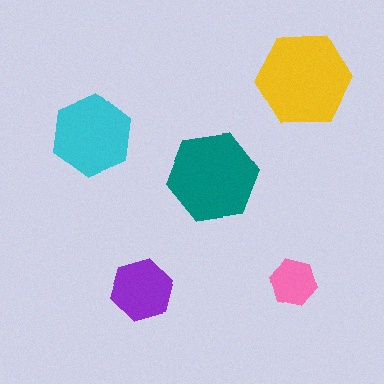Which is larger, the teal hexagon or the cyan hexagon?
The teal one.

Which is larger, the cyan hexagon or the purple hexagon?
The cyan one.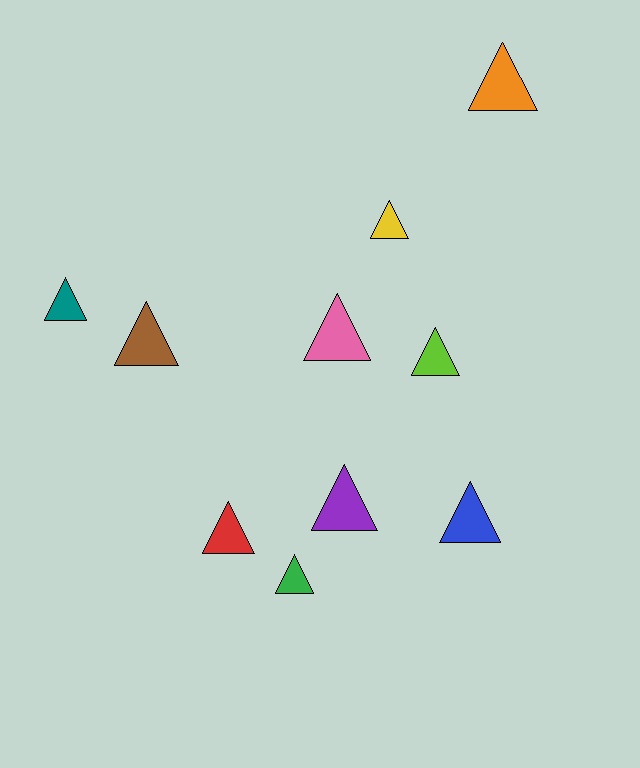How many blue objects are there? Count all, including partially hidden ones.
There is 1 blue object.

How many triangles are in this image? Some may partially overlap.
There are 10 triangles.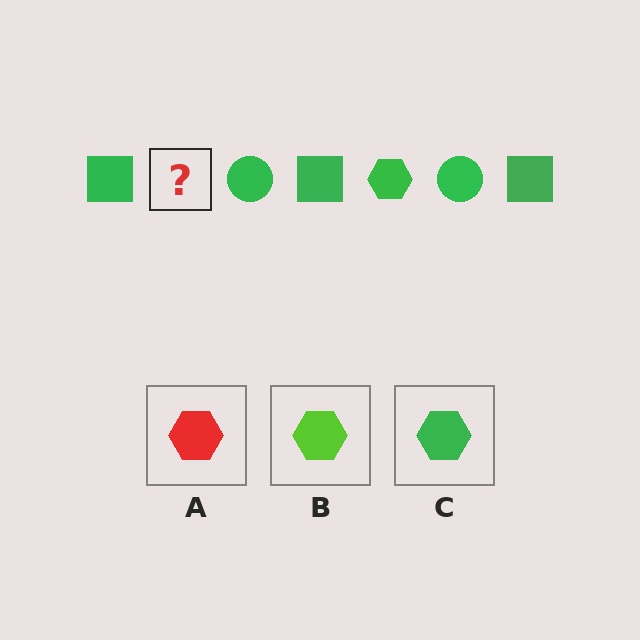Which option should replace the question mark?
Option C.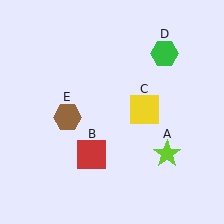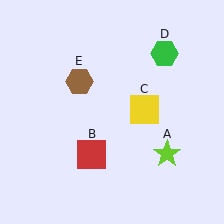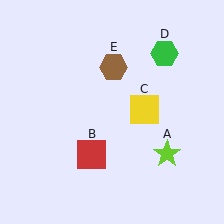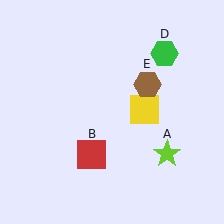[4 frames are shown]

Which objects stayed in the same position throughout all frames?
Lime star (object A) and red square (object B) and yellow square (object C) and green hexagon (object D) remained stationary.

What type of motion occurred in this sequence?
The brown hexagon (object E) rotated clockwise around the center of the scene.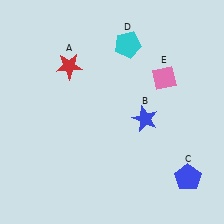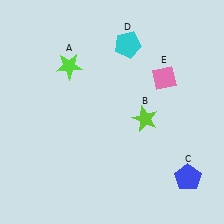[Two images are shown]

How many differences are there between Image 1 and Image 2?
There are 2 differences between the two images.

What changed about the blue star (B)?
In Image 1, B is blue. In Image 2, it changed to lime.